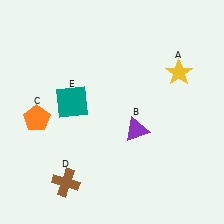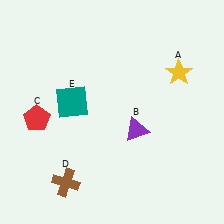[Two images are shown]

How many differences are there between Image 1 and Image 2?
There is 1 difference between the two images.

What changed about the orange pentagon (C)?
In Image 1, C is orange. In Image 2, it changed to red.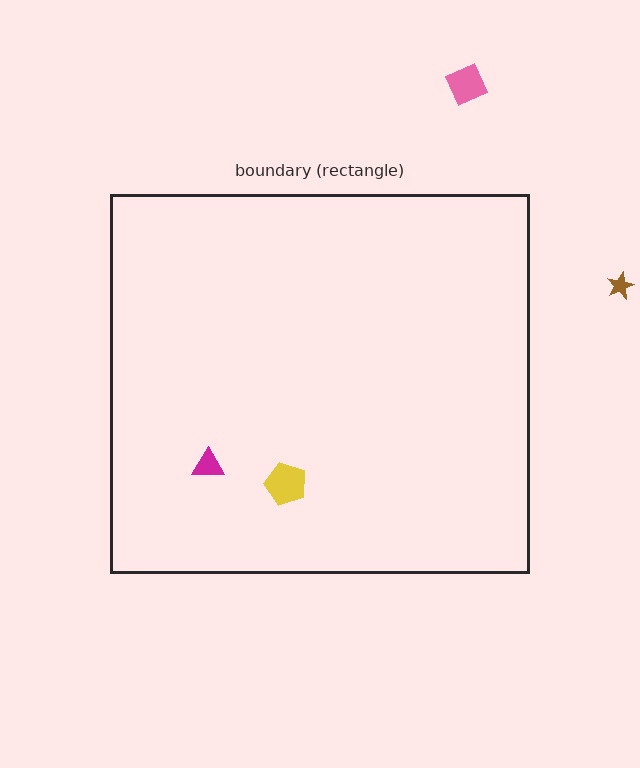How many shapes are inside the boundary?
2 inside, 2 outside.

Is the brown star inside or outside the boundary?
Outside.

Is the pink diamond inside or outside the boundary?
Outside.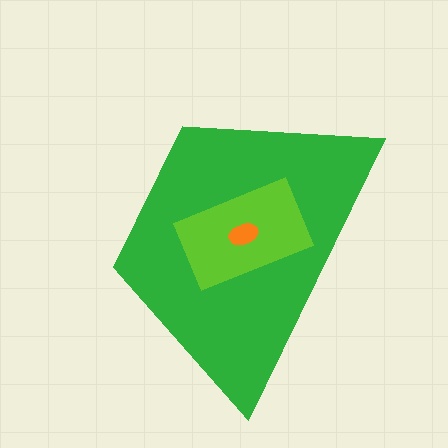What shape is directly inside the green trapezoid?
The lime rectangle.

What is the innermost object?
The orange ellipse.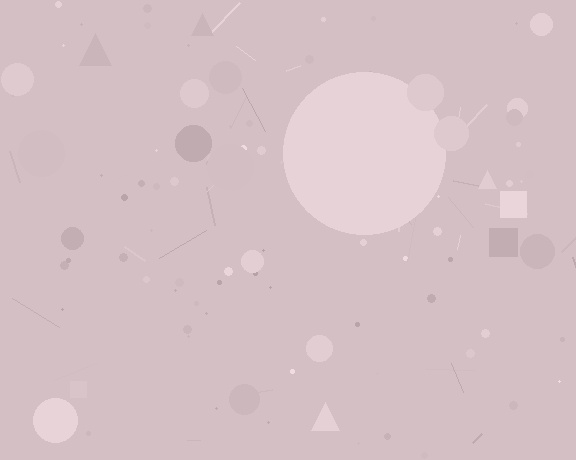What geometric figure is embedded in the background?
A circle is embedded in the background.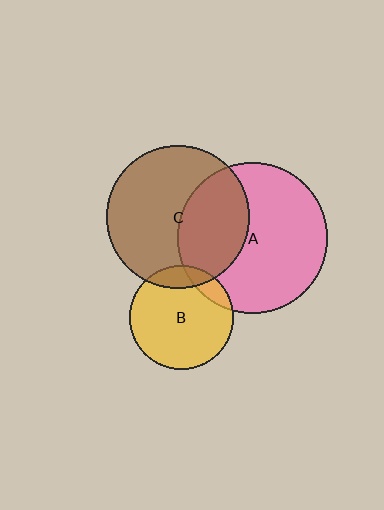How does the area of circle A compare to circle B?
Approximately 2.1 times.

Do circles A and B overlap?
Yes.